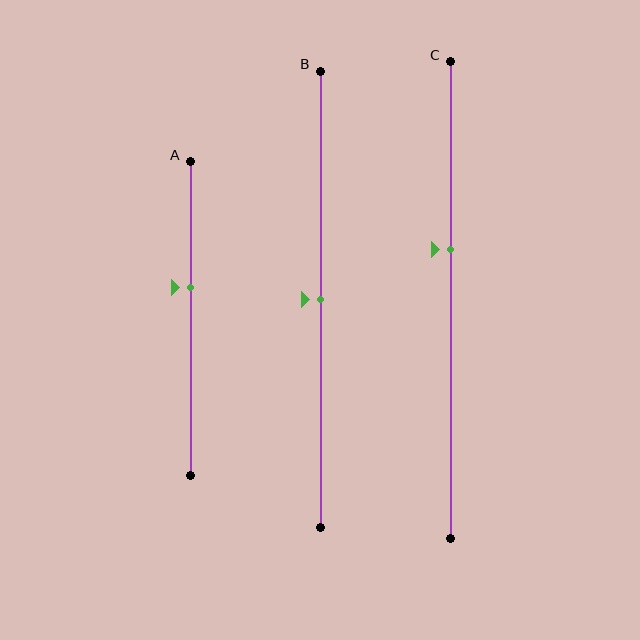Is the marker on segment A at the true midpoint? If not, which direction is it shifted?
No, the marker on segment A is shifted upward by about 10% of the segment length.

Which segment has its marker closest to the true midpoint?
Segment B has its marker closest to the true midpoint.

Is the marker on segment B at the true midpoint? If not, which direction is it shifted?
Yes, the marker on segment B is at the true midpoint.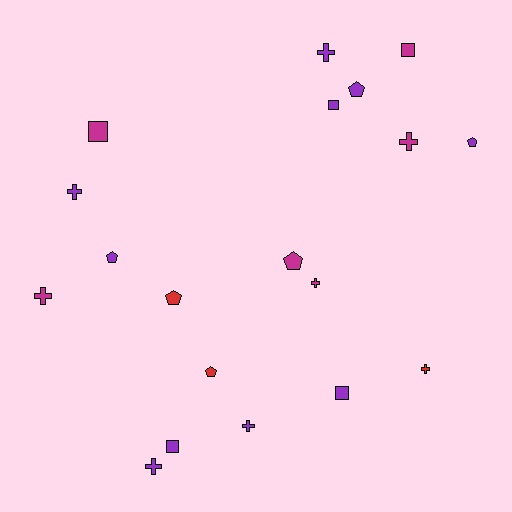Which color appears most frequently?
Purple, with 10 objects.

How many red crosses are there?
There is 1 red cross.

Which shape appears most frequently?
Cross, with 8 objects.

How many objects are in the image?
There are 19 objects.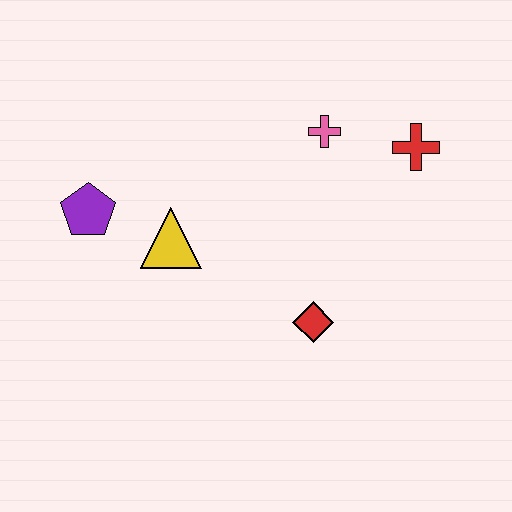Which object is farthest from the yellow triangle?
The red cross is farthest from the yellow triangle.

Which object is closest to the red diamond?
The yellow triangle is closest to the red diamond.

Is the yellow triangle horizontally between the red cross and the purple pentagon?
Yes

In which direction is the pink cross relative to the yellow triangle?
The pink cross is to the right of the yellow triangle.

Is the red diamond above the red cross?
No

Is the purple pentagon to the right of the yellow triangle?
No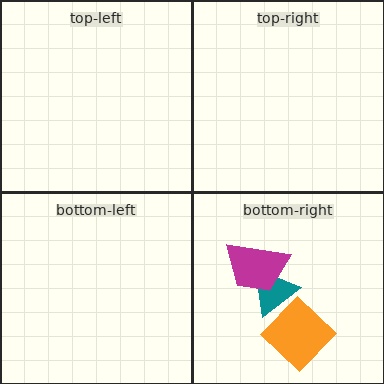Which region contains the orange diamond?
The bottom-right region.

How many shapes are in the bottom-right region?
3.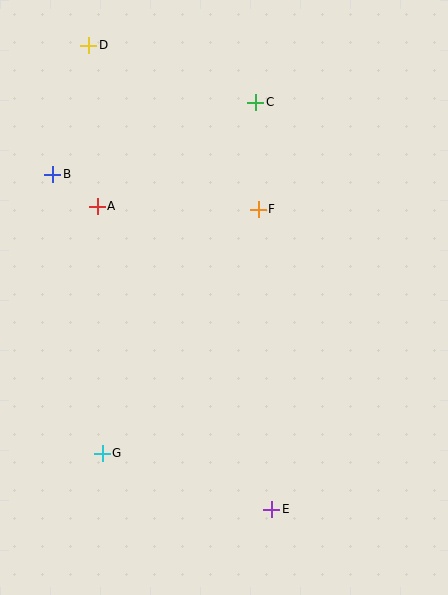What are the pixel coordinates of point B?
Point B is at (53, 174).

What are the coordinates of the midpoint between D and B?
The midpoint between D and B is at (71, 110).